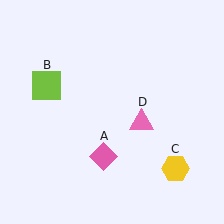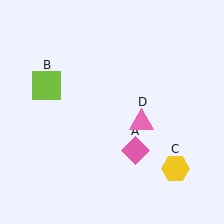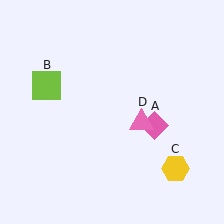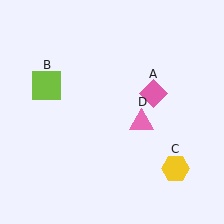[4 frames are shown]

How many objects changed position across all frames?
1 object changed position: pink diamond (object A).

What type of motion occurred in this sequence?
The pink diamond (object A) rotated counterclockwise around the center of the scene.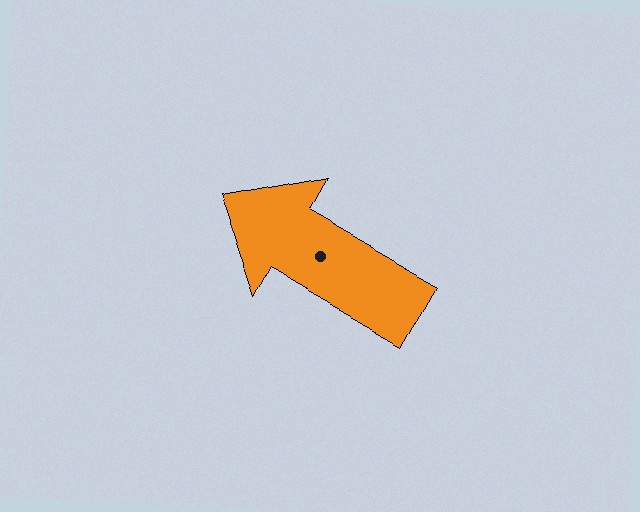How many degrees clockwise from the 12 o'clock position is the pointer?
Approximately 300 degrees.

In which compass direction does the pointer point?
Northwest.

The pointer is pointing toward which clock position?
Roughly 10 o'clock.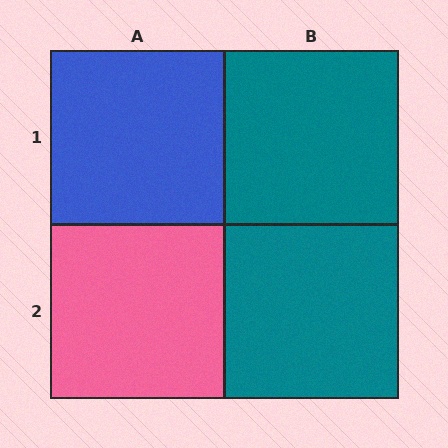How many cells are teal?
2 cells are teal.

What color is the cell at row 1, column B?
Teal.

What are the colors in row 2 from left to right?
Pink, teal.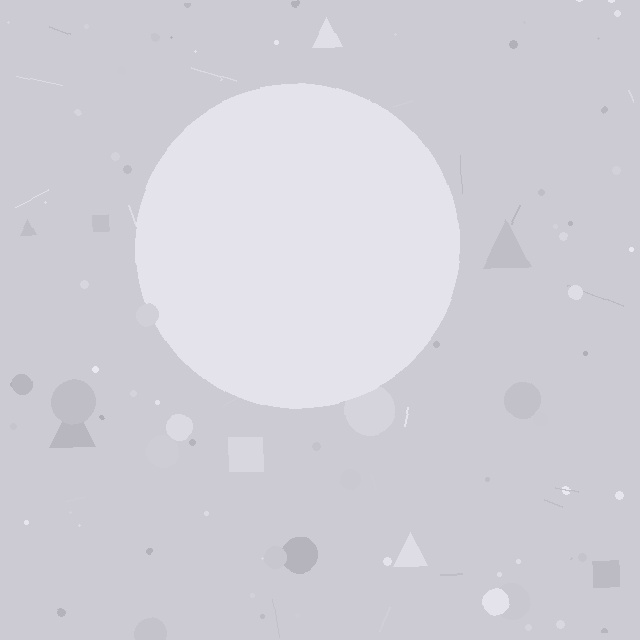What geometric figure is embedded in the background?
A circle is embedded in the background.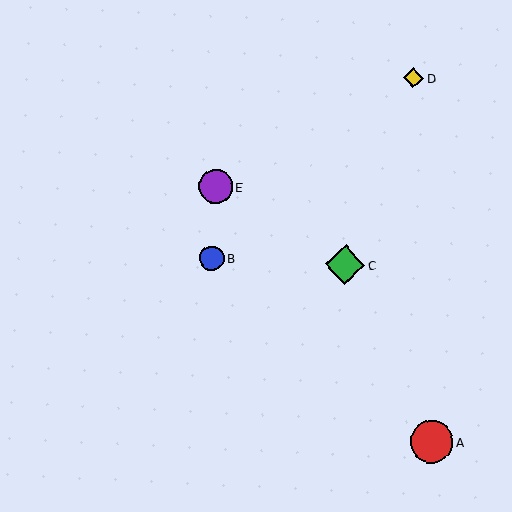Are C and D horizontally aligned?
No, C is at y≈265 and D is at y≈78.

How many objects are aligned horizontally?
2 objects (B, C) are aligned horizontally.